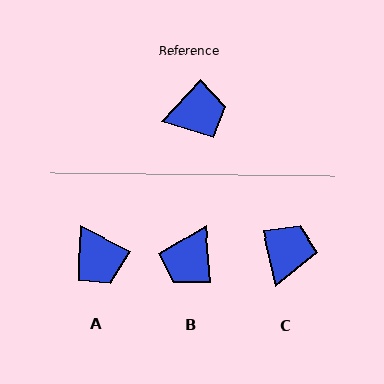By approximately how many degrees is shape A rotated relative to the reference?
Approximately 74 degrees clockwise.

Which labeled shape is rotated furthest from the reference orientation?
B, about 132 degrees away.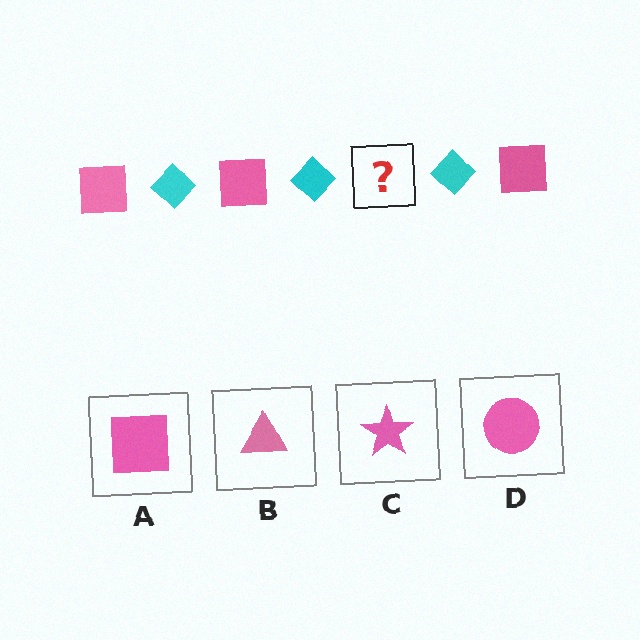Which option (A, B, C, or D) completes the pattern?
A.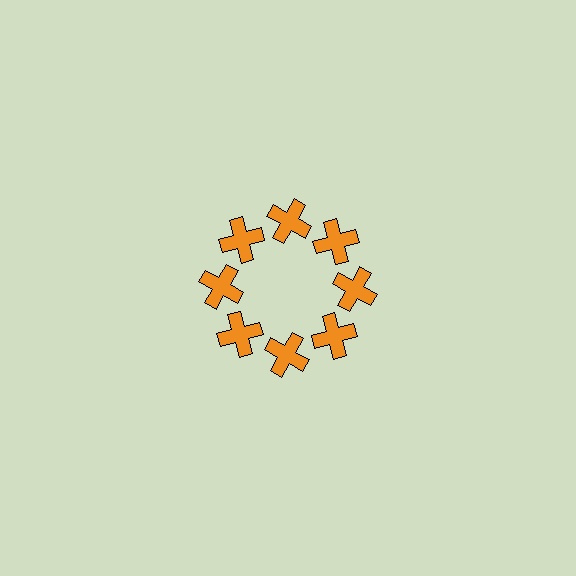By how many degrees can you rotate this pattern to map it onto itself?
The pattern maps onto itself every 45 degrees of rotation.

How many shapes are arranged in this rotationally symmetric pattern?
There are 8 shapes, arranged in 8 groups of 1.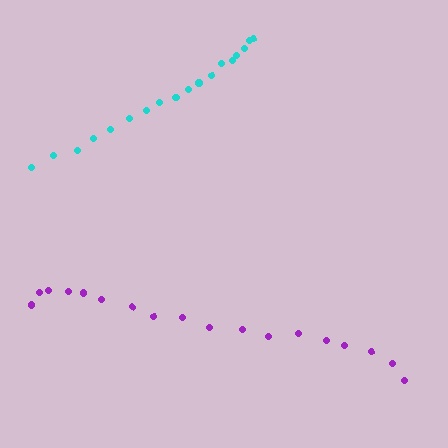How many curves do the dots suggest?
There are 2 distinct paths.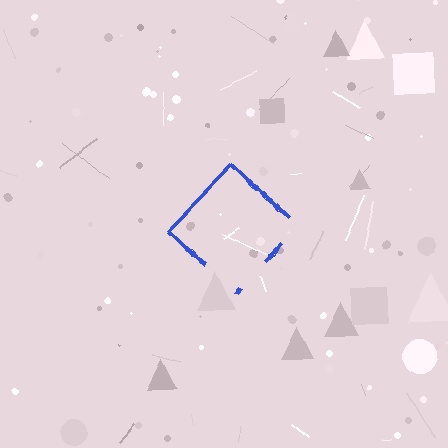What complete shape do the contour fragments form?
The contour fragments form a diamond.